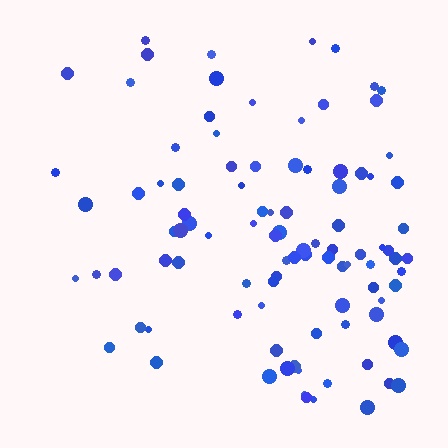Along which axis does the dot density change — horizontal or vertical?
Horizontal.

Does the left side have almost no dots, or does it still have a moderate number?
Still a moderate number, just noticeably fewer than the right.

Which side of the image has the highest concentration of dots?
The right.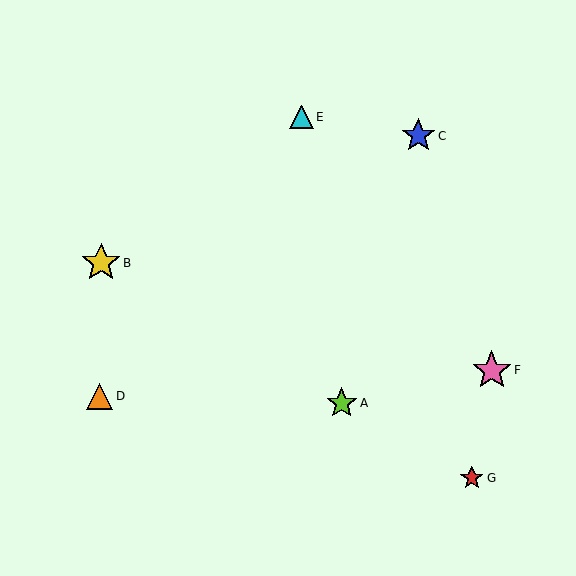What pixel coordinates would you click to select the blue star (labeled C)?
Click at (418, 136) to select the blue star C.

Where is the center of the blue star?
The center of the blue star is at (418, 136).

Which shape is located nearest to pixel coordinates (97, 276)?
The yellow star (labeled B) at (101, 263) is nearest to that location.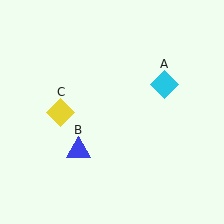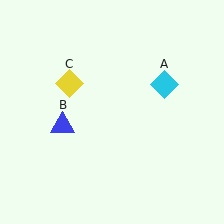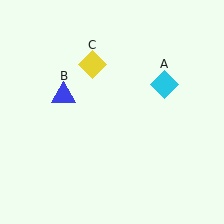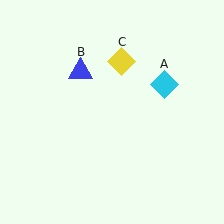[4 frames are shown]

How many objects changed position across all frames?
2 objects changed position: blue triangle (object B), yellow diamond (object C).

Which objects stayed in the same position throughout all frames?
Cyan diamond (object A) remained stationary.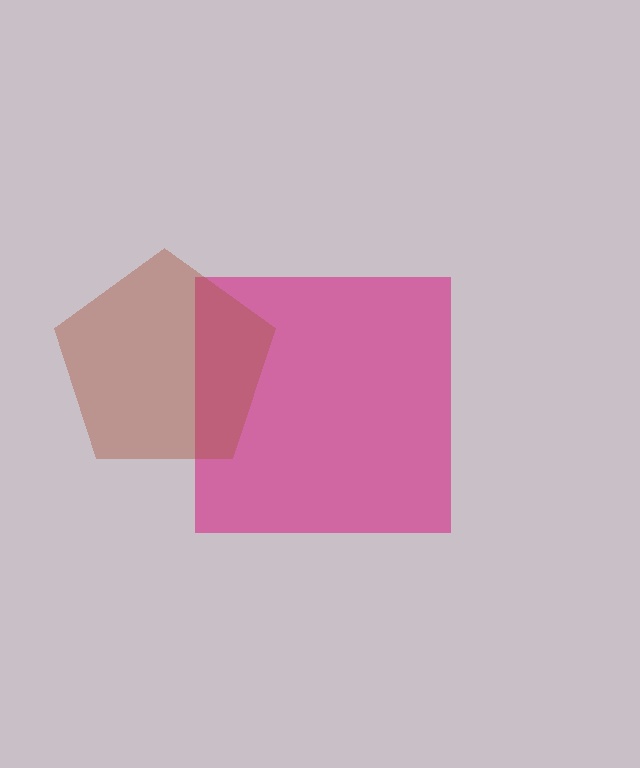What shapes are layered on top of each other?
The layered shapes are: a magenta square, a brown pentagon.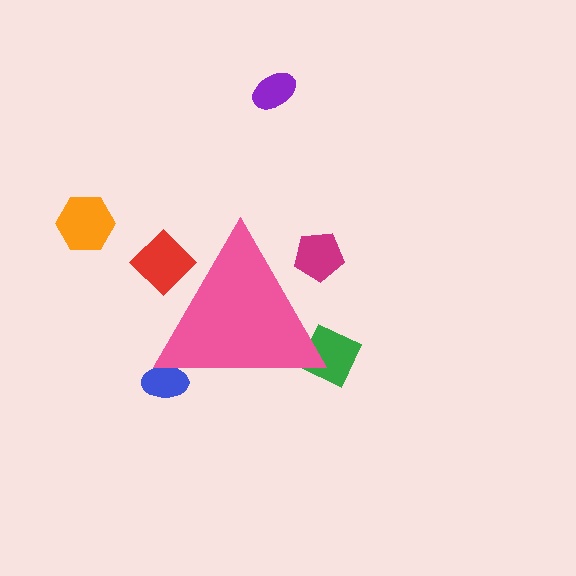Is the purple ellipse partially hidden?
No, the purple ellipse is fully visible.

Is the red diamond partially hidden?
Yes, the red diamond is partially hidden behind the pink triangle.